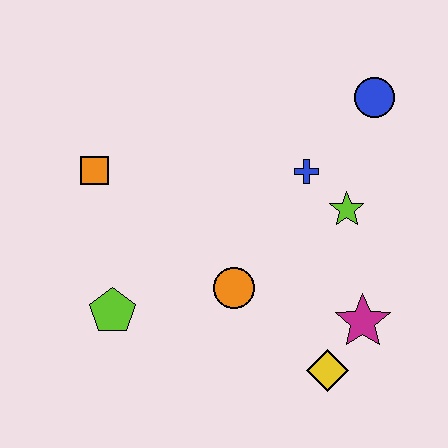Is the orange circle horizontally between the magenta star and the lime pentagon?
Yes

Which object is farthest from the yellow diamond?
The orange square is farthest from the yellow diamond.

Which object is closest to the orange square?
The lime pentagon is closest to the orange square.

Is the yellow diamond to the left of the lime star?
Yes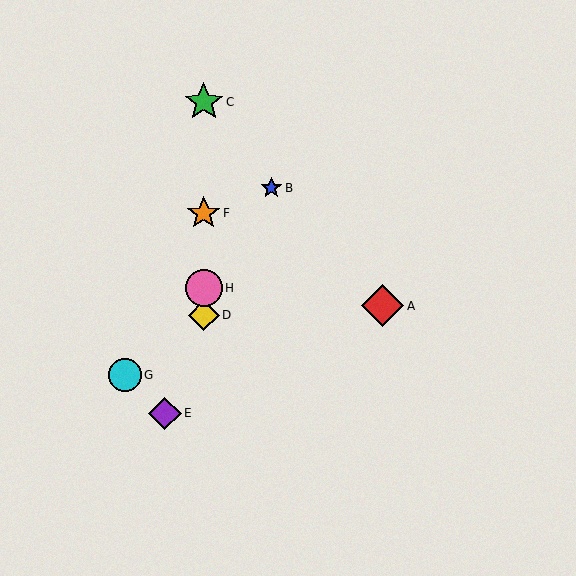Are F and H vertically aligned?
Yes, both are at x≈204.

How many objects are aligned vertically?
4 objects (C, D, F, H) are aligned vertically.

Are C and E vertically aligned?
No, C is at x≈204 and E is at x≈165.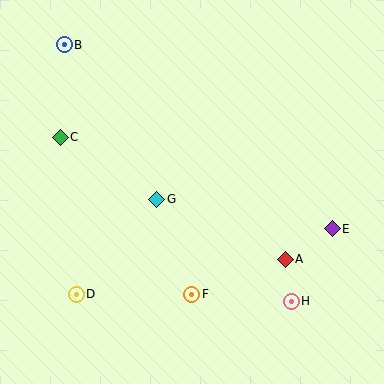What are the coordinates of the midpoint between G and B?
The midpoint between G and B is at (110, 122).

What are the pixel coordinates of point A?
Point A is at (285, 259).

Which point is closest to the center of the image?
Point G at (157, 199) is closest to the center.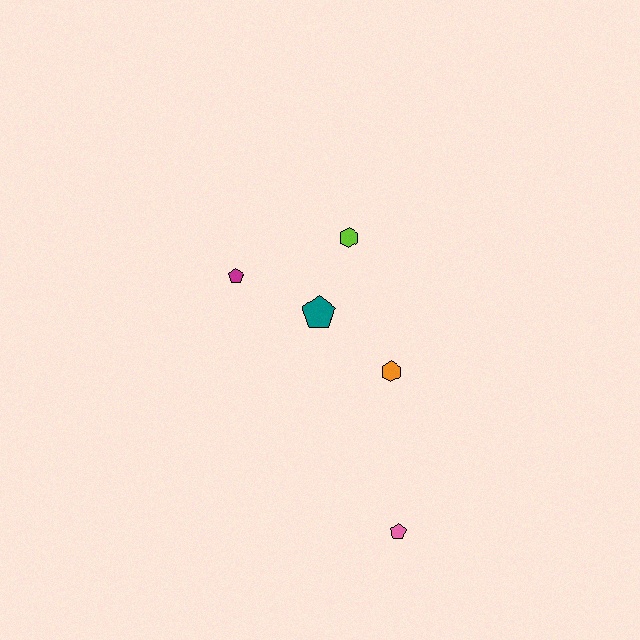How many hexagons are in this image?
There are 2 hexagons.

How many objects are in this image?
There are 5 objects.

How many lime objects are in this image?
There is 1 lime object.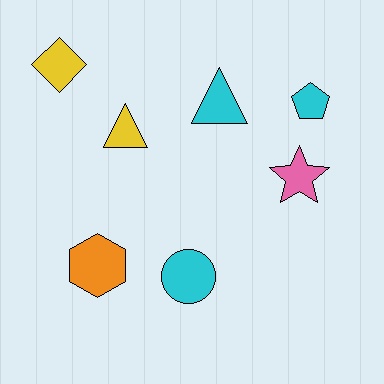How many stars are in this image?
There is 1 star.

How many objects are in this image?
There are 7 objects.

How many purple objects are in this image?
There are no purple objects.